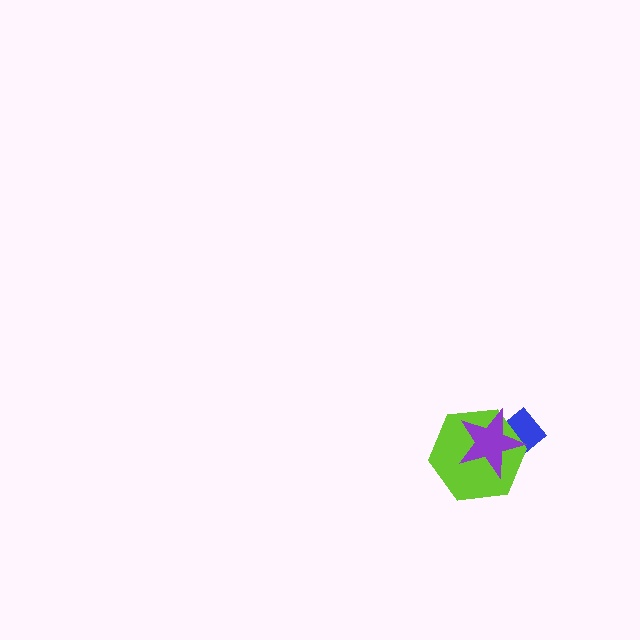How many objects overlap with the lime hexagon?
2 objects overlap with the lime hexagon.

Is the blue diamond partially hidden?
Yes, it is partially covered by another shape.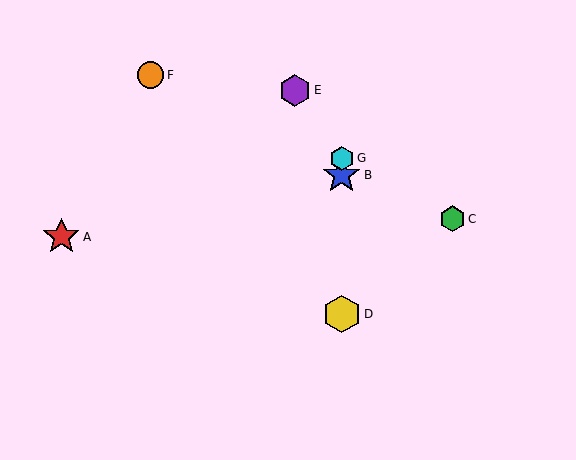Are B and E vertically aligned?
No, B is at x≈342 and E is at x≈295.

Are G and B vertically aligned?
Yes, both are at x≈342.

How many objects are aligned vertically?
3 objects (B, D, G) are aligned vertically.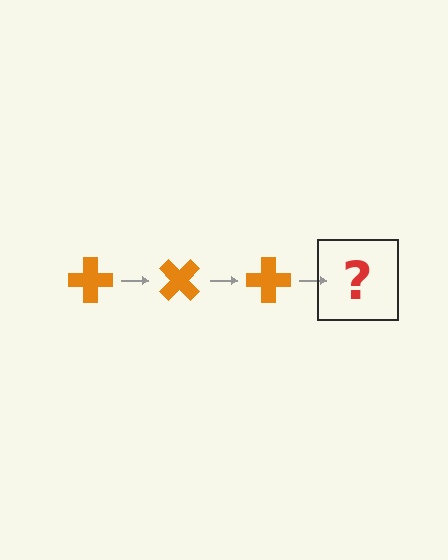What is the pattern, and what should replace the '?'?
The pattern is that the cross rotates 45 degrees each step. The '?' should be an orange cross rotated 135 degrees.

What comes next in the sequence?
The next element should be an orange cross rotated 135 degrees.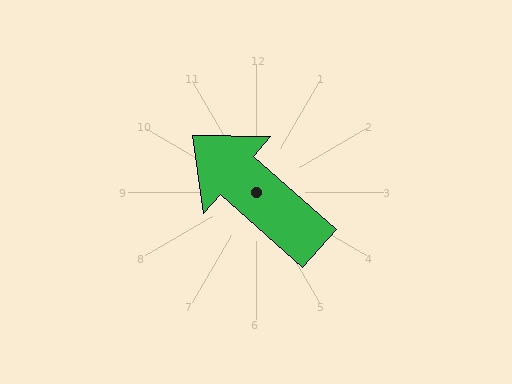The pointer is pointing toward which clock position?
Roughly 10 o'clock.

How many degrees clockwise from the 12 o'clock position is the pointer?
Approximately 312 degrees.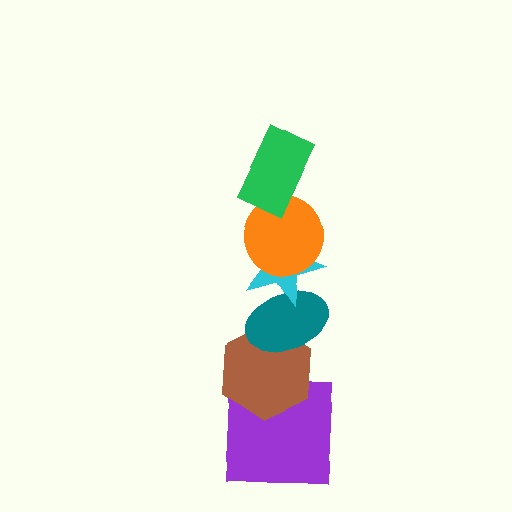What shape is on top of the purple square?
The brown hexagon is on top of the purple square.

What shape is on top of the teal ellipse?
The cyan star is on top of the teal ellipse.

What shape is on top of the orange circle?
The green rectangle is on top of the orange circle.